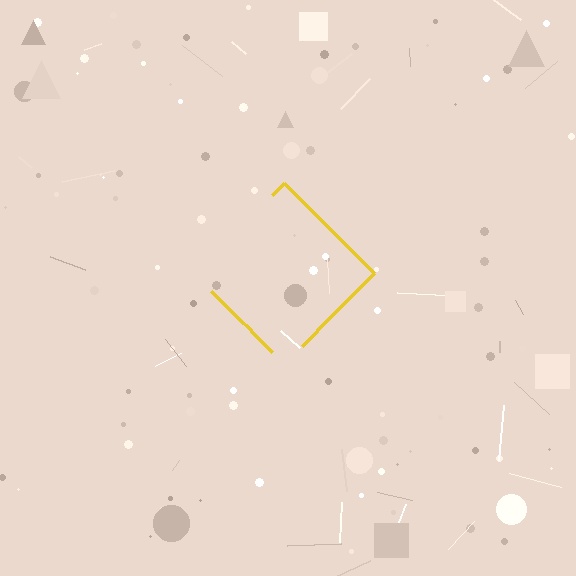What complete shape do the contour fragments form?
The contour fragments form a diamond.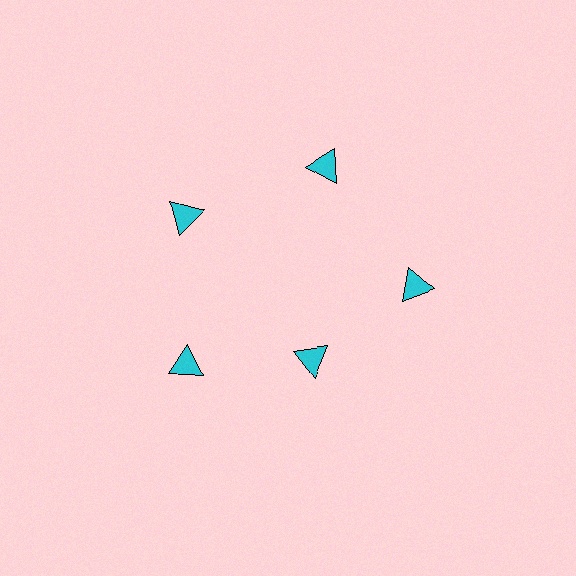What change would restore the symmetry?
The symmetry would be restored by moving it outward, back onto the ring so that all 5 triangles sit at equal angles and equal distance from the center.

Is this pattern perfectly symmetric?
No. The 5 cyan triangles are arranged in a ring, but one element near the 5 o'clock position is pulled inward toward the center, breaking the 5-fold rotational symmetry.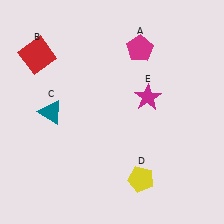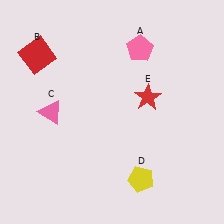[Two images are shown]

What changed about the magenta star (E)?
In Image 1, E is magenta. In Image 2, it changed to red.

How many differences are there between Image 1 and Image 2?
There are 3 differences between the two images.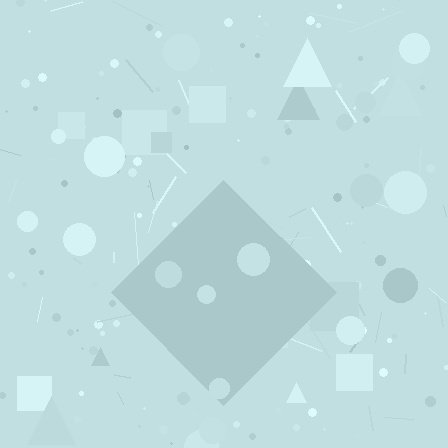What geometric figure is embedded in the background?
A diamond is embedded in the background.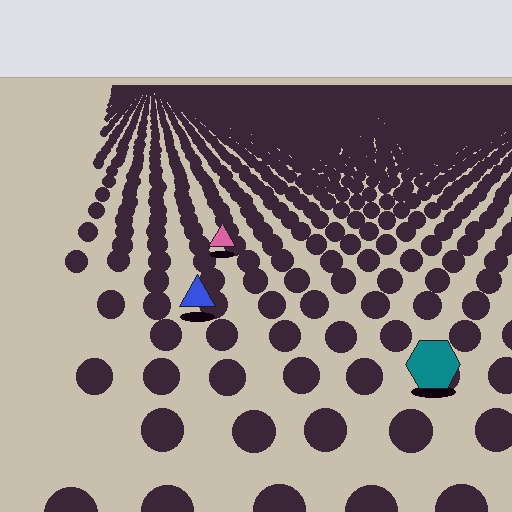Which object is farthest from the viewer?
The pink triangle is farthest from the viewer. It appears smaller and the ground texture around it is denser.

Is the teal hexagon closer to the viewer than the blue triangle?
Yes. The teal hexagon is closer — you can tell from the texture gradient: the ground texture is coarser near it.